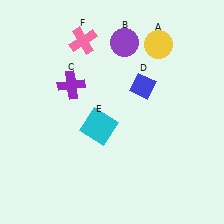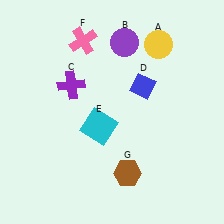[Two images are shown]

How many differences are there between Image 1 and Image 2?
There is 1 difference between the two images.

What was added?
A brown hexagon (G) was added in Image 2.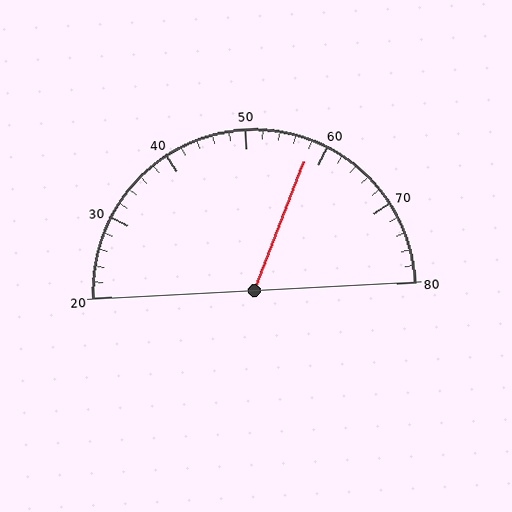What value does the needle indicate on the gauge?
The needle indicates approximately 58.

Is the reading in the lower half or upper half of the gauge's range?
The reading is in the upper half of the range (20 to 80).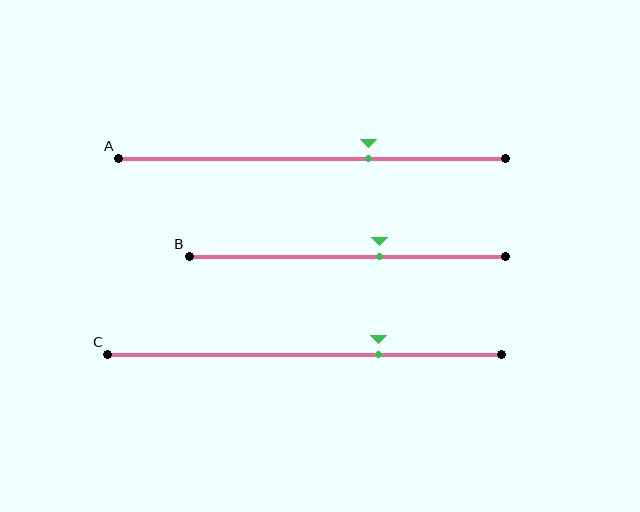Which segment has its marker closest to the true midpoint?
Segment B has its marker closest to the true midpoint.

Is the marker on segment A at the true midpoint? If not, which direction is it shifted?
No, the marker on segment A is shifted to the right by about 14% of the segment length.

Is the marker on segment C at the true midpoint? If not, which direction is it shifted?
No, the marker on segment C is shifted to the right by about 19% of the segment length.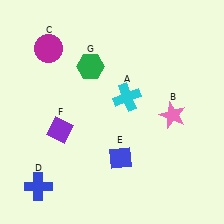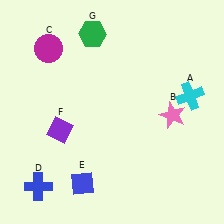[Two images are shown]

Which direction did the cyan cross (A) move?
The cyan cross (A) moved right.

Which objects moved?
The objects that moved are: the cyan cross (A), the blue diamond (E), the green hexagon (G).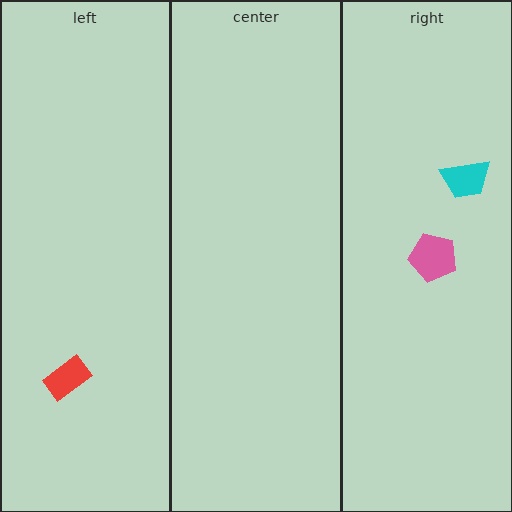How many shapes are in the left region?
1.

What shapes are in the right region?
The pink pentagon, the cyan trapezoid.